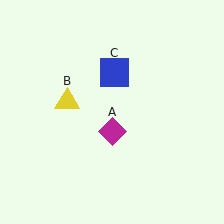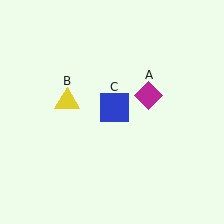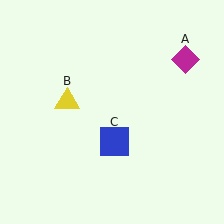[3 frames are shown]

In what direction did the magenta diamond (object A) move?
The magenta diamond (object A) moved up and to the right.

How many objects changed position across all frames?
2 objects changed position: magenta diamond (object A), blue square (object C).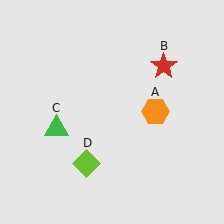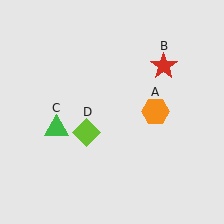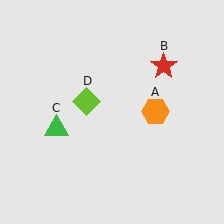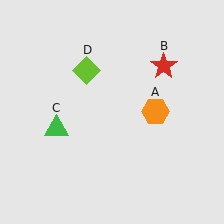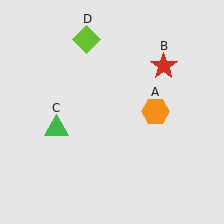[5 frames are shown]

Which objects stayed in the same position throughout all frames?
Orange hexagon (object A) and red star (object B) and green triangle (object C) remained stationary.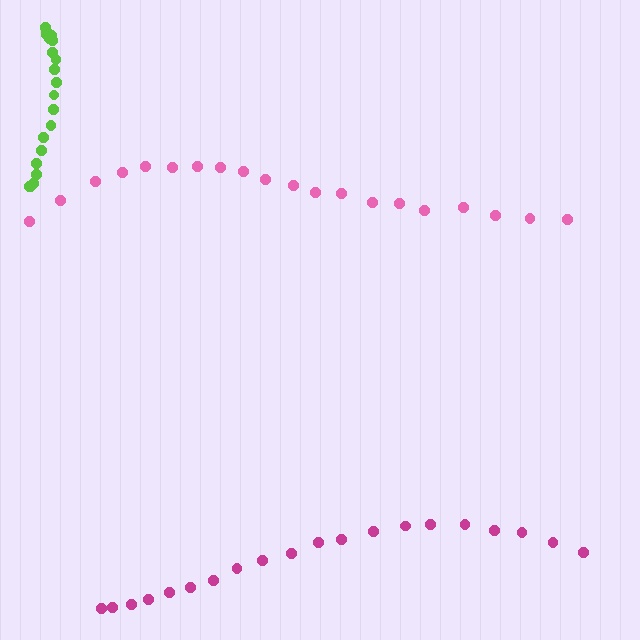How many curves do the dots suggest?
There are 3 distinct paths.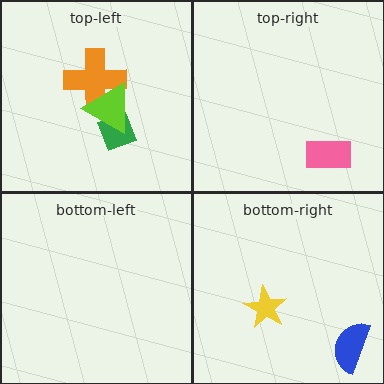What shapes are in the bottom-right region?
The blue semicircle, the yellow star.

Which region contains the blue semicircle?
The bottom-right region.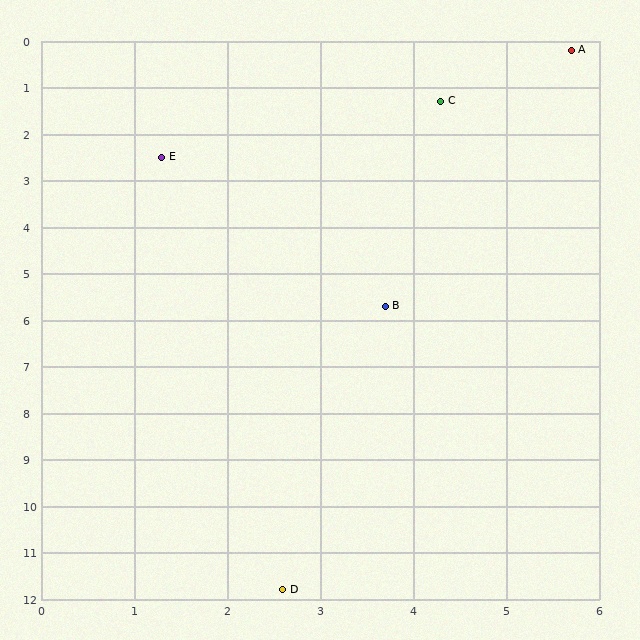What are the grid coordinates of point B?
Point B is at approximately (3.7, 5.7).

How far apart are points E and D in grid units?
Points E and D are about 9.4 grid units apart.